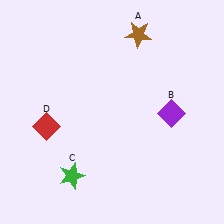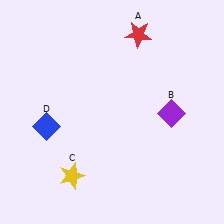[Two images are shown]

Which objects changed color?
A changed from brown to red. C changed from green to yellow. D changed from red to blue.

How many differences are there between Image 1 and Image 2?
There are 3 differences between the two images.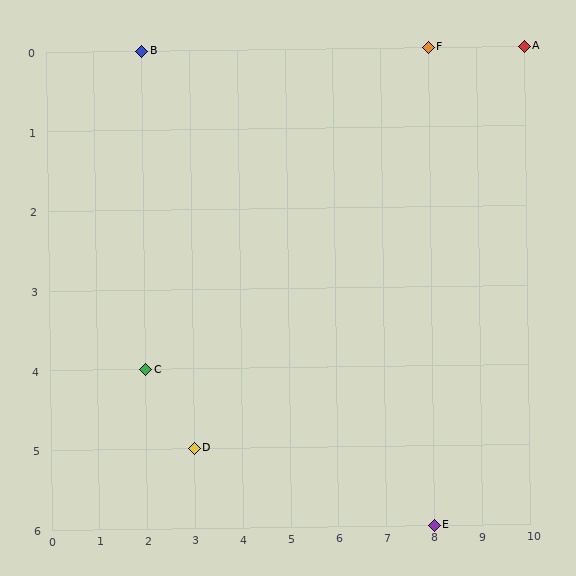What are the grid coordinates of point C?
Point C is at grid coordinates (2, 4).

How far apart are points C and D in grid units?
Points C and D are 1 column and 1 row apart (about 1.4 grid units diagonally).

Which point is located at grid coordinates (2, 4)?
Point C is at (2, 4).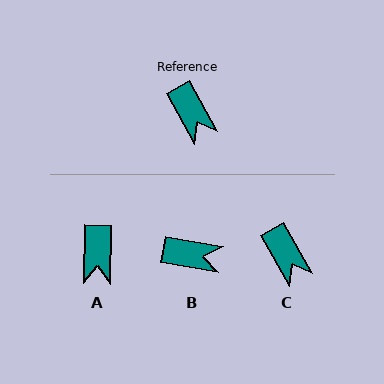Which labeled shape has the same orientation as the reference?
C.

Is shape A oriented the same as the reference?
No, it is off by about 30 degrees.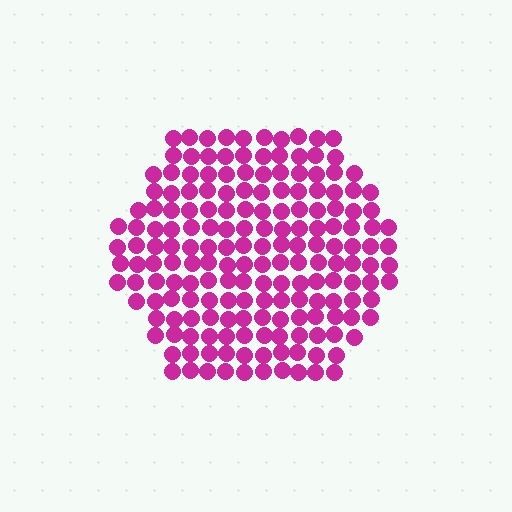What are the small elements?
The small elements are circles.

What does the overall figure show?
The overall figure shows a hexagon.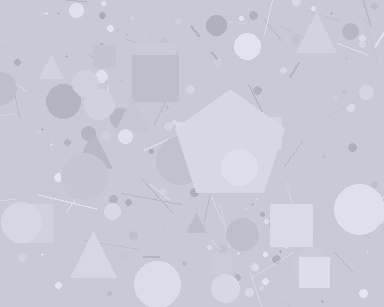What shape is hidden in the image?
A pentagon is hidden in the image.